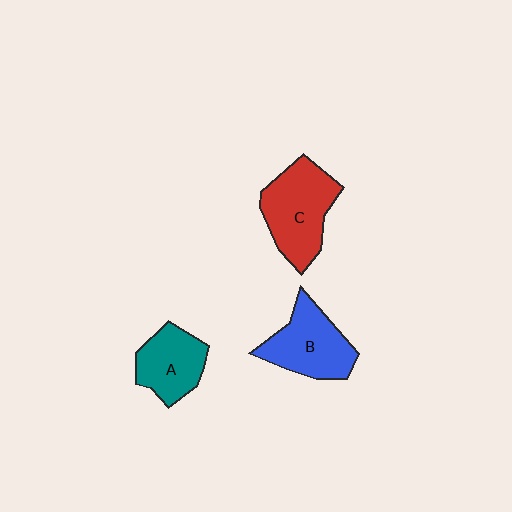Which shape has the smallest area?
Shape A (teal).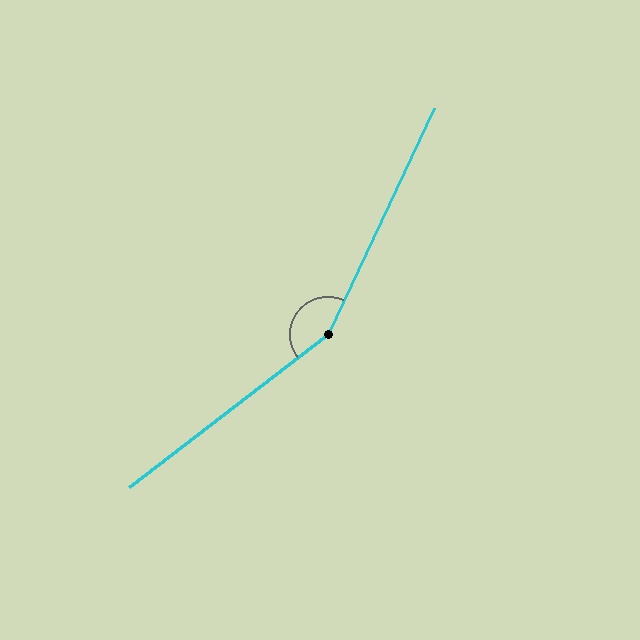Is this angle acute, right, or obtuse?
It is obtuse.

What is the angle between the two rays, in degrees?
Approximately 153 degrees.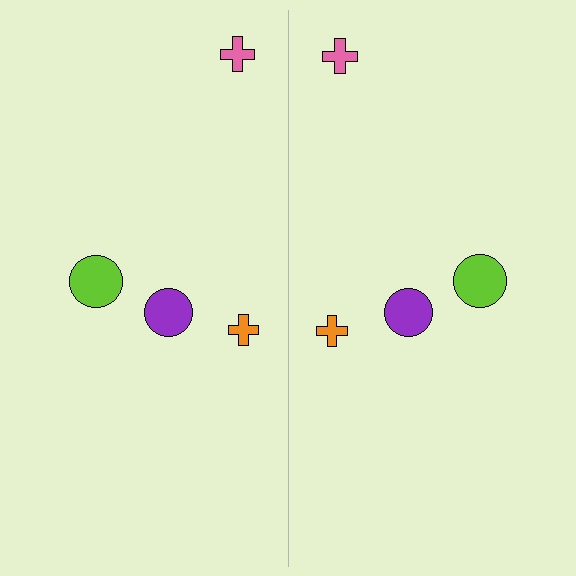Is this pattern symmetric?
Yes, this pattern has bilateral (reflection) symmetry.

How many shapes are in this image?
There are 8 shapes in this image.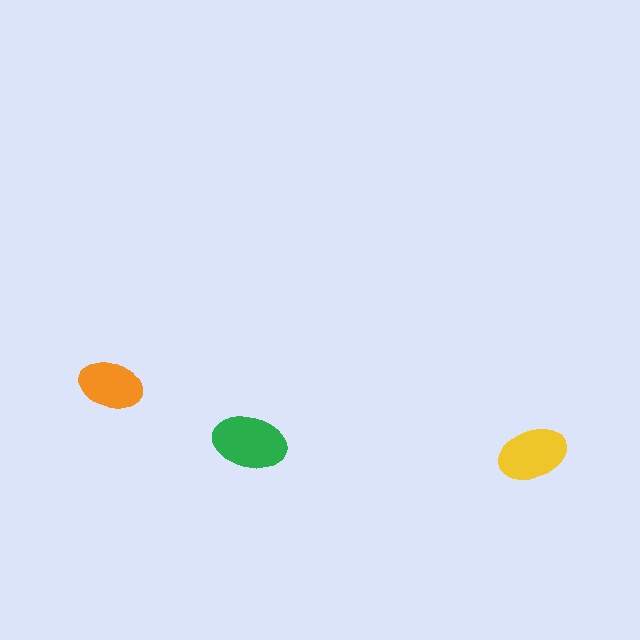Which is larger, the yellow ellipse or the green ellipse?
The green one.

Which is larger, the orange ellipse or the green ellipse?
The green one.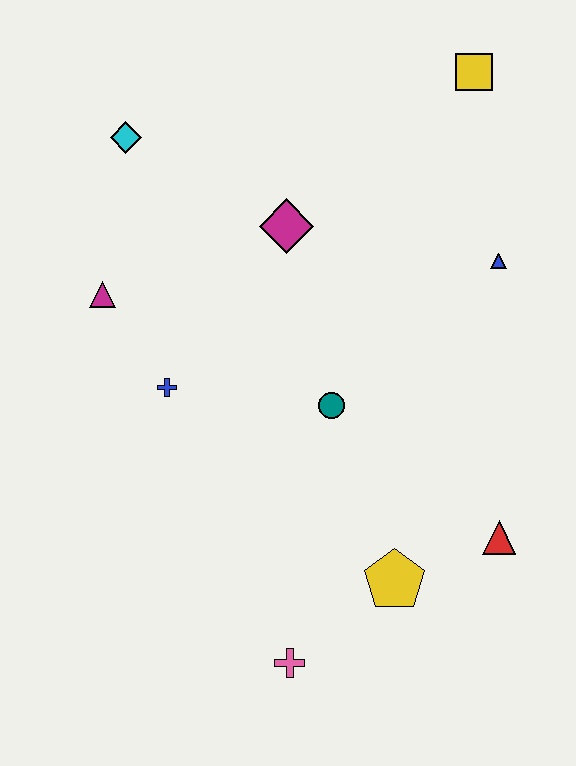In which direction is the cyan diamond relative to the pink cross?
The cyan diamond is above the pink cross.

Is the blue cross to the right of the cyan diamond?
Yes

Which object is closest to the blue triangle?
The yellow square is closest to the blue triangle.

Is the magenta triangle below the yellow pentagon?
No